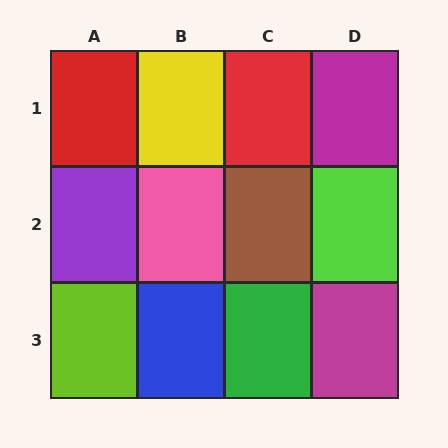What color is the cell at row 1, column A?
Red.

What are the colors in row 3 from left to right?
Lime, blue, green, magenta.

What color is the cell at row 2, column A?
Purple.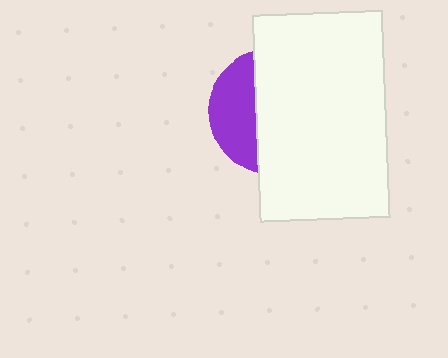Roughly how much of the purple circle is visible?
A small part of it is visible (roughly 33%).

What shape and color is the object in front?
The object in front is a white rectangle.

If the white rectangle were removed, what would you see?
You would see the complete purple circle.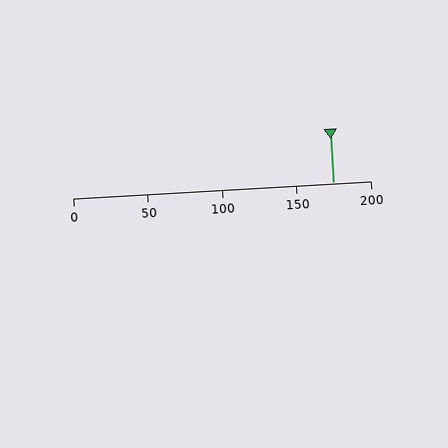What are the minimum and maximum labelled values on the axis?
The axis runs from 0 to 200.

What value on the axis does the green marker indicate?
The marker indicates approximately 175.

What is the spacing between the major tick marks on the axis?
The major ticks are spaced 50 apart.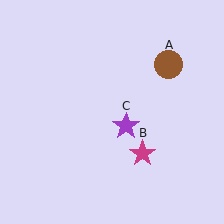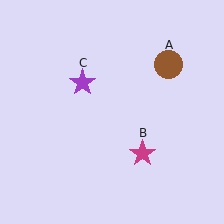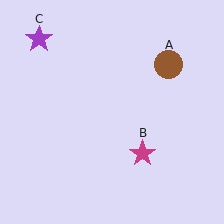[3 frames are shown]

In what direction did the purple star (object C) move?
The purple star (object C) moved up and to the left.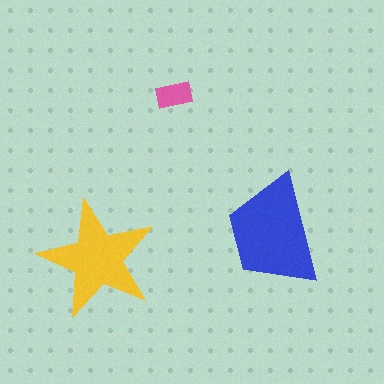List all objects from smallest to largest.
The pink rectangle, the yellow star, the blue trapezoid.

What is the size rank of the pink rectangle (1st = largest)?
3rd.